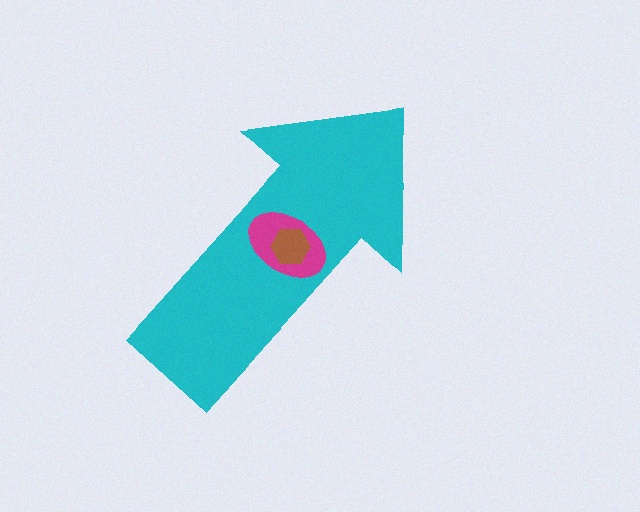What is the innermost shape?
The brown hexagon.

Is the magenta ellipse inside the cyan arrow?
Yes.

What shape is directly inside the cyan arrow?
The magenta ellipse.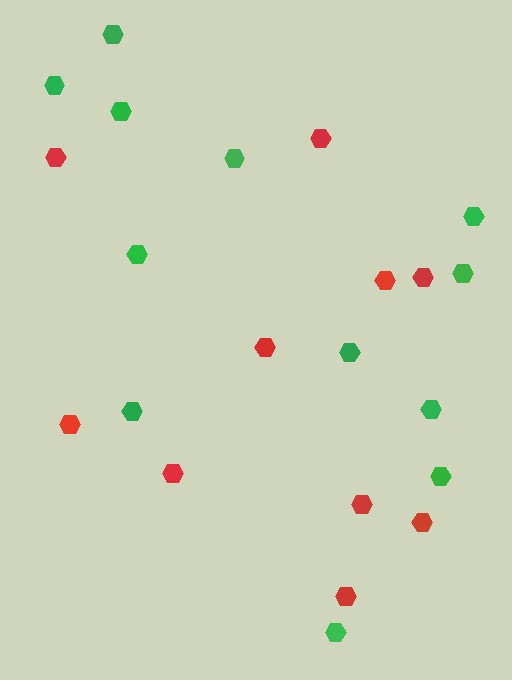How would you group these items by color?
There are 2 groups: one group of green hexagons (12) and one group of red hexagons (10).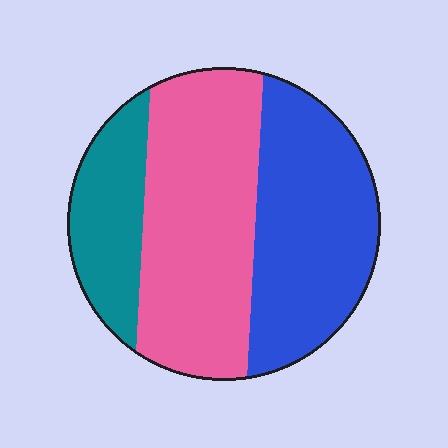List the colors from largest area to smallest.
From largest to smallest: pink, blue, teal.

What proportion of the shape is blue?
Blue covers 37% of the shape.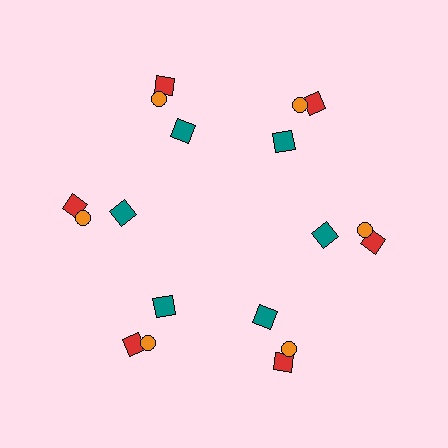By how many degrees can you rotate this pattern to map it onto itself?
The pattern maps onto itself every 60 degrees of rotation.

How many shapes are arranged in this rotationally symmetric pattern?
There are 18 shapes, arranged in 6 groups of 3.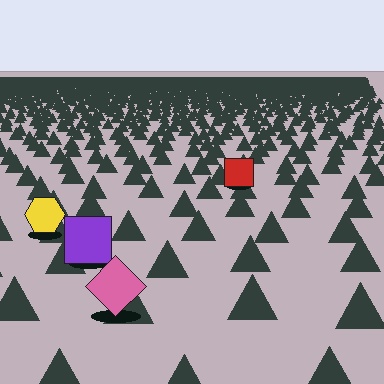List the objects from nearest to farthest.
From nearest to farthest: the pink diamond, the purple square, the yellow hexagon, the red square.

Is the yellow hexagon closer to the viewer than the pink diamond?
No. The pink diamond is closer — you can tell from the texture gradient: the ground texture is coarser near it.